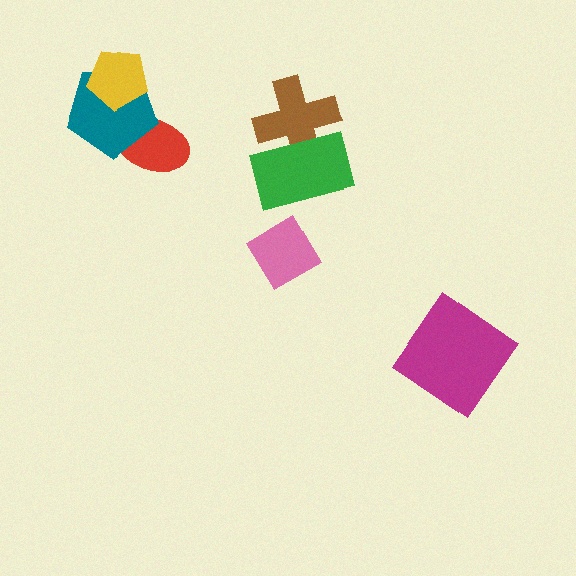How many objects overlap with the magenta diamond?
0 objects overlap with the magenta diamond.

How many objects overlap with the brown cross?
1 object overlaps with the brown cross.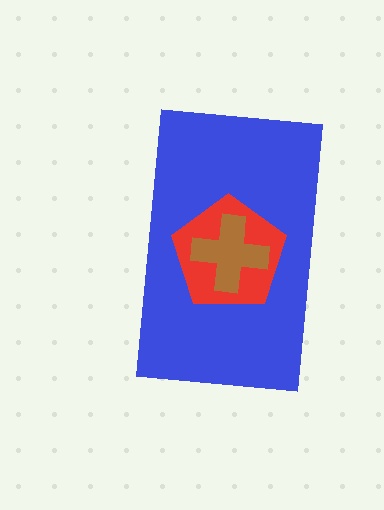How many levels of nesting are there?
3.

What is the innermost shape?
The brown cross.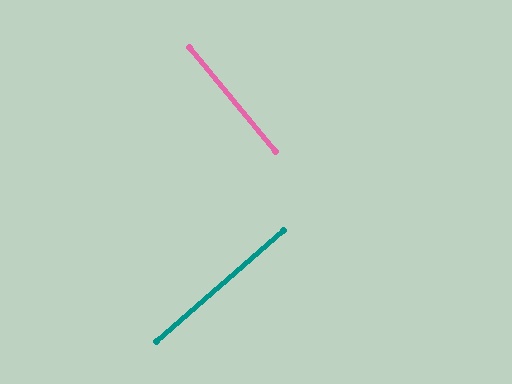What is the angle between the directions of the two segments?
Approximately 88 degrees.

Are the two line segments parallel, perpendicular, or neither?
Perpendicular — they meet at approximately 88°.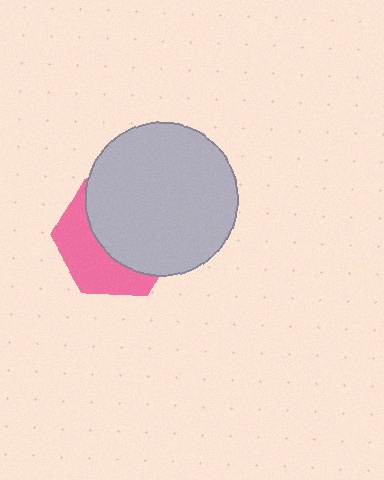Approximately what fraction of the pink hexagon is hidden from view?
Roughly 60% of the pink hexagon is hidden behind the light gray circle.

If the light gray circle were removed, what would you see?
You would see the complete pink hexagon.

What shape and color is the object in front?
The object in front is a light gray circle.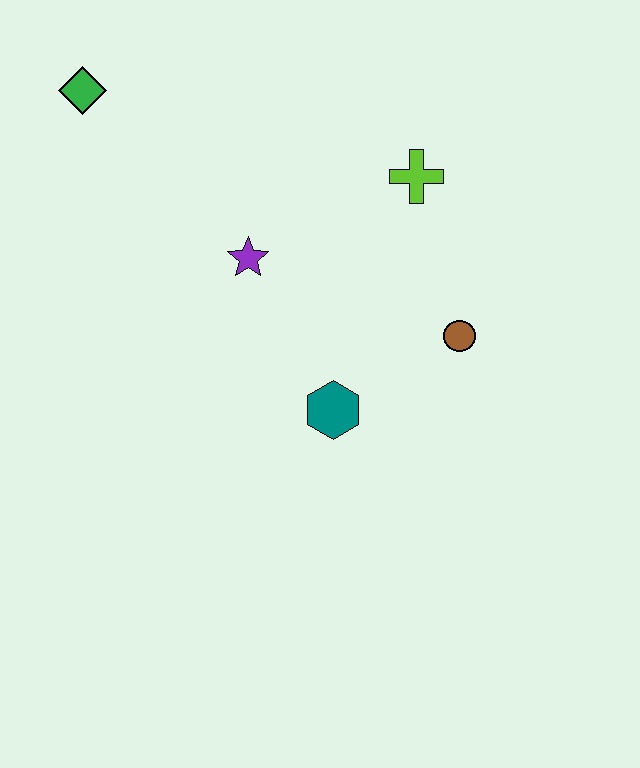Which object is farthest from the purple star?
The green diamond is farthest from the purple star.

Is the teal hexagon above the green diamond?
No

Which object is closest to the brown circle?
The teal hexagon is closest to the brown circle.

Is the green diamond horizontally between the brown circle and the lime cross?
No